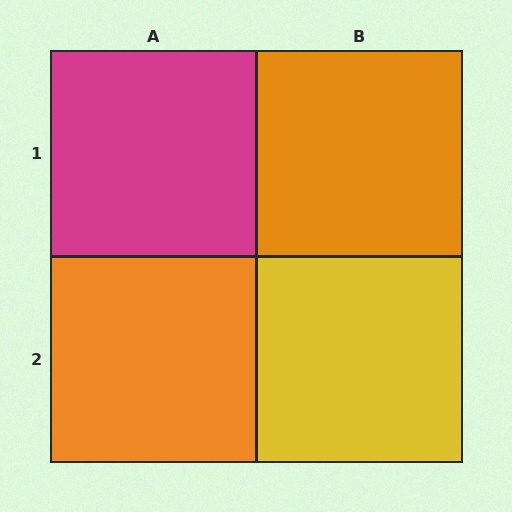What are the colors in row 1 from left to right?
Magenta, orange.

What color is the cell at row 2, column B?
Yellow.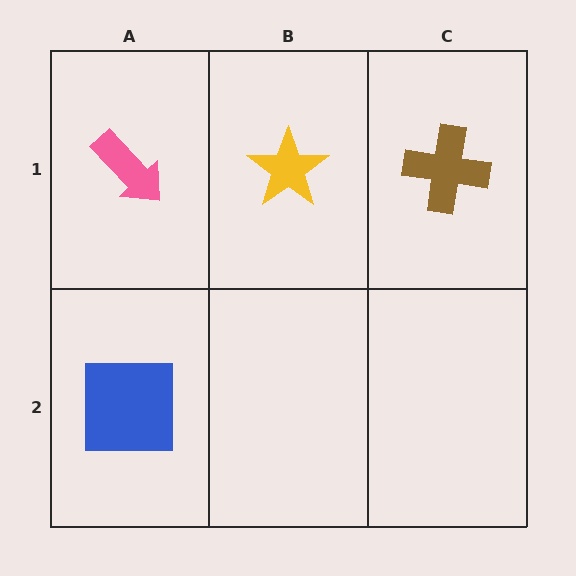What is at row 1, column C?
A brown cross.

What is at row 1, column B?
A yellow star.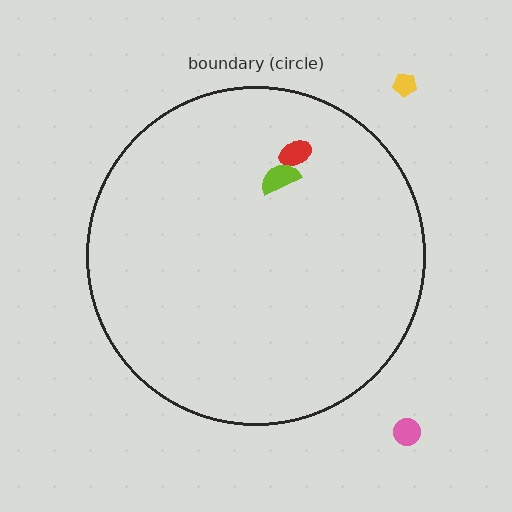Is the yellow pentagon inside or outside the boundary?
Outside.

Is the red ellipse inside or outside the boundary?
Inside.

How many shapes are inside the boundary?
2 inside, 2 outside.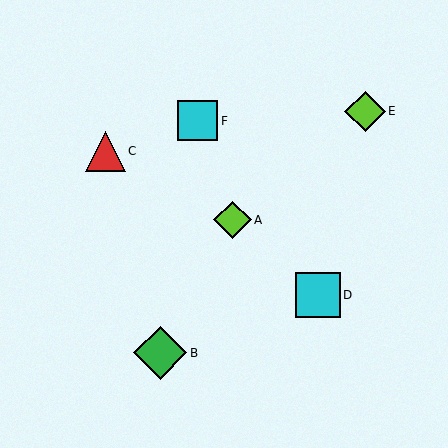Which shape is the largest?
The green diamond (labeled B) is the largest.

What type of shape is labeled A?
Shape A is a lime diamond.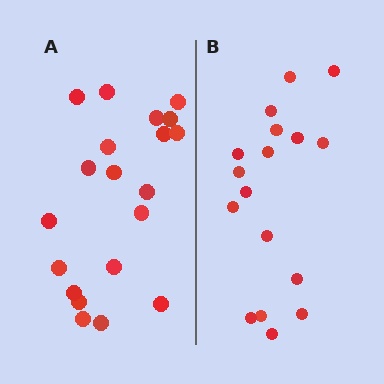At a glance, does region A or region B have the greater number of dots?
Region A (the left region) has more dots.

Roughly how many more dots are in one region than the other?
Region A has just a few more — roughly 2 or 3 more dots than region B.